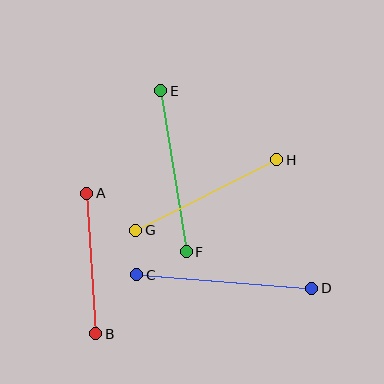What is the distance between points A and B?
The distance is approximately 141 pixels.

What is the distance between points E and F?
The distance is approximately 163 pixels.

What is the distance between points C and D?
The distance is approximately 175 pixels.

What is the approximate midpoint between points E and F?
The midpoint is at approximately (174, 171) pixels.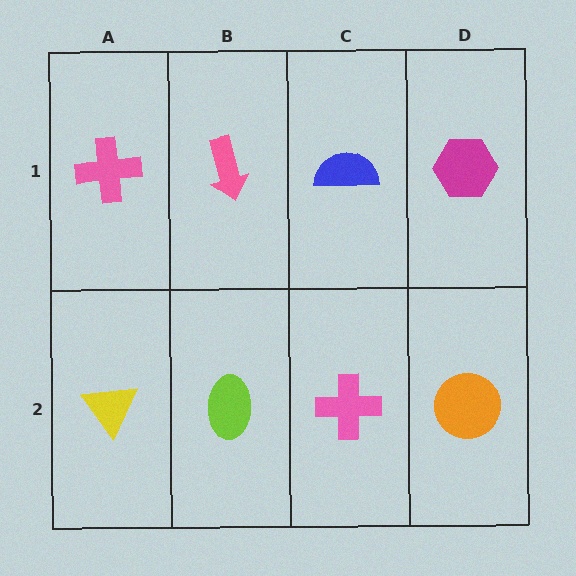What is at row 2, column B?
A lime ellipse.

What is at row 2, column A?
A yellow triangle.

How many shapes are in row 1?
4 shapes.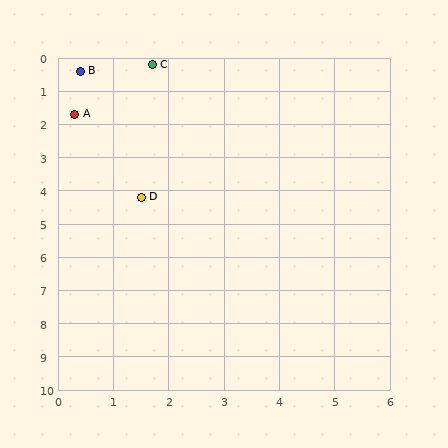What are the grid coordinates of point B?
Point B is at approximately (0.4, 0.4).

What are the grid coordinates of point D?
Point D is at approximately (1.5, 4.2).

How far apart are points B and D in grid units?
Points B and D are about 4.0 grid units apart.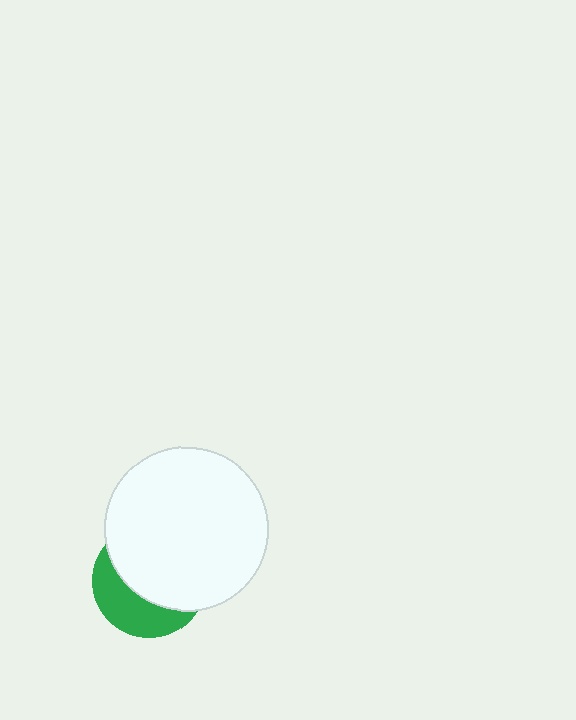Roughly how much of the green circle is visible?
A small part of it is visible (roughly 38%).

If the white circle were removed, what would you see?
You would see the complete green circle.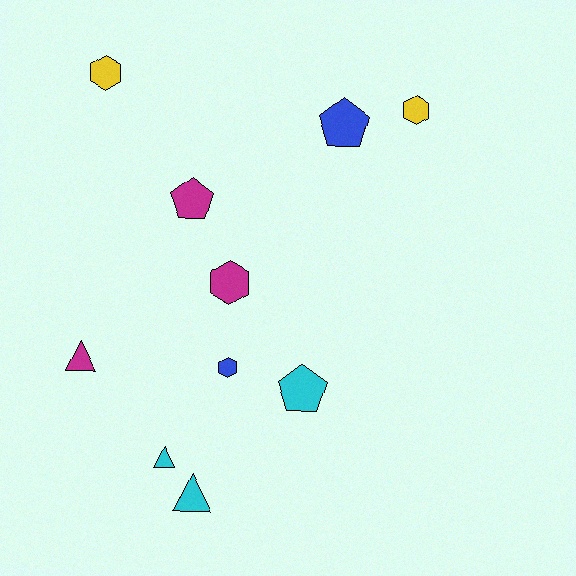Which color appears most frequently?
Cyan, with 3 objects.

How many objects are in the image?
There are 10 objects.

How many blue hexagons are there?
There is 1 blue hexagon.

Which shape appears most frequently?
Hexagon, with 4 objects.